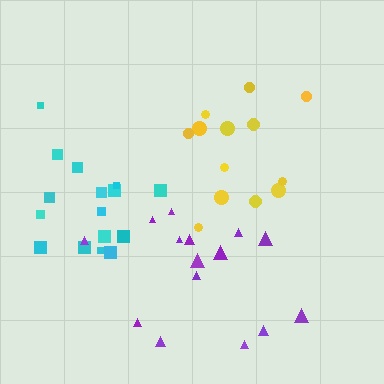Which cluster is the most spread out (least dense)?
Purple.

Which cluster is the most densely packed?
Yellow.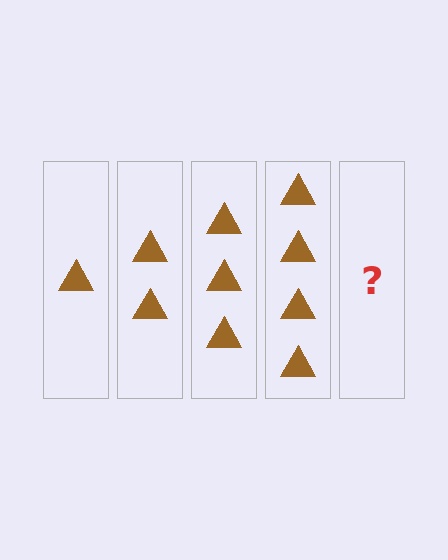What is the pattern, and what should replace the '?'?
The pattern is that each step adds one more triangle. The '?' should be 5 triangles.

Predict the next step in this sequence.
The next step is 5 triangles.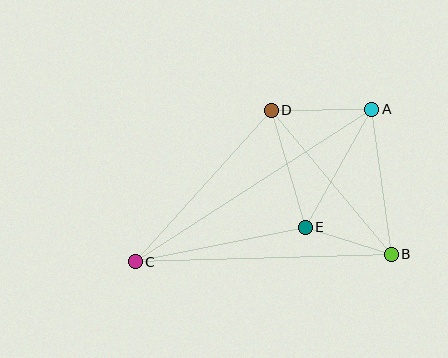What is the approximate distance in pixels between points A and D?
The distance between A and D is approximately 101 pixels.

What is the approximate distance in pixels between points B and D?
The distance between B and D is approximately 187 pixels.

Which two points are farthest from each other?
Points A and C are farthest from each other.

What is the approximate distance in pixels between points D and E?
The distance between D and E is approximately 122 pixels.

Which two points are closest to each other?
Points B and E are closest to each other.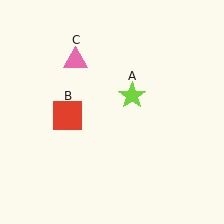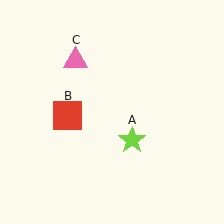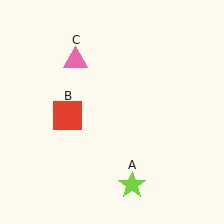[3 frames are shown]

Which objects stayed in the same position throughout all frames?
Red square (object B) and pink triangle (object C) remained stationary.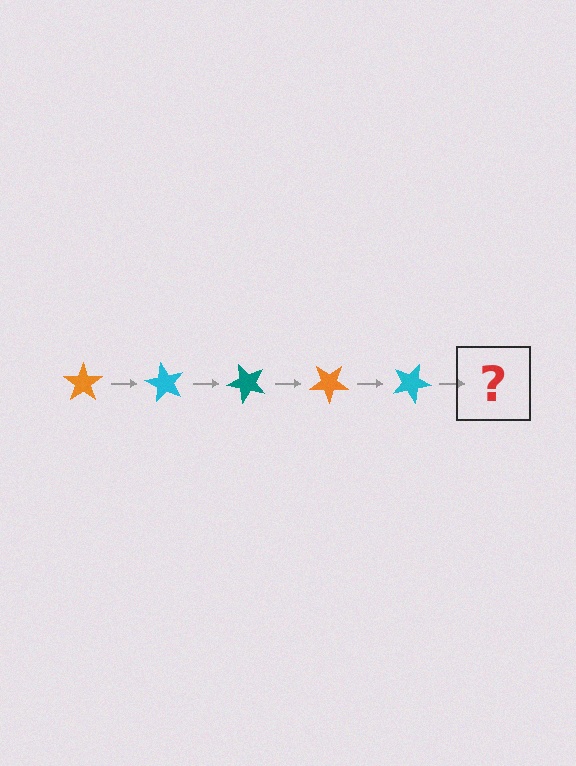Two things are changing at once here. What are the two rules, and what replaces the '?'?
The two rules are that it rotates 60 degrees each step and the color cycles through orange, cyan, and teal. The '?' should be a teal star, rotated 300 degrees from the start.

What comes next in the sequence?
The next element should be a teal star, rotated 300 degrees from the start.